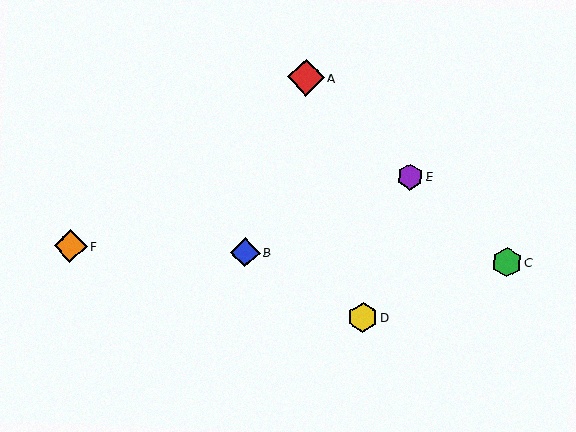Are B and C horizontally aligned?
Yes, both are at y≈252.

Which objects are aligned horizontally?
Objects B, C, F are aligned horizontally.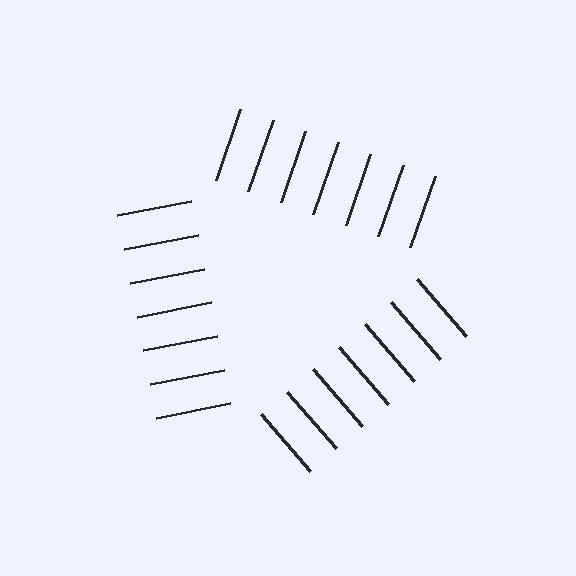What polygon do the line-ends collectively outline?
An illusory triangle — the line segments terminate on its edges but no continuous stroke is drawn.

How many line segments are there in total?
21 — 7 along each of the 3 edges.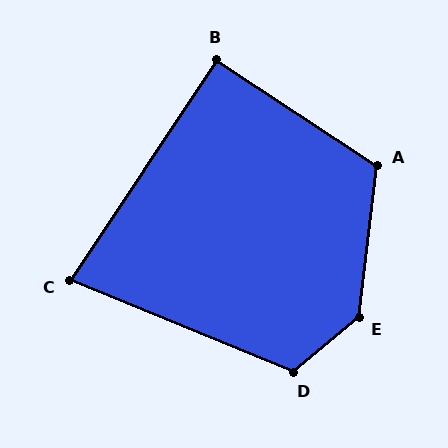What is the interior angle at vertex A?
Approximately 116 degrees (obtuse).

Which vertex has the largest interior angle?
E, at approximately 137 degrees.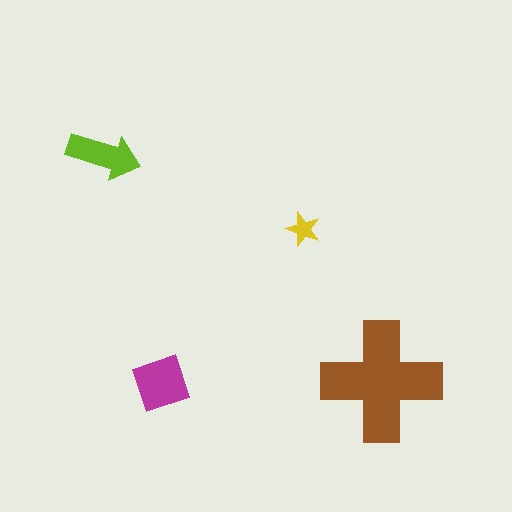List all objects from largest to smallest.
The brown cross, the magenta square, the lime arrow, the yellow star.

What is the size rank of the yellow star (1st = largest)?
4th.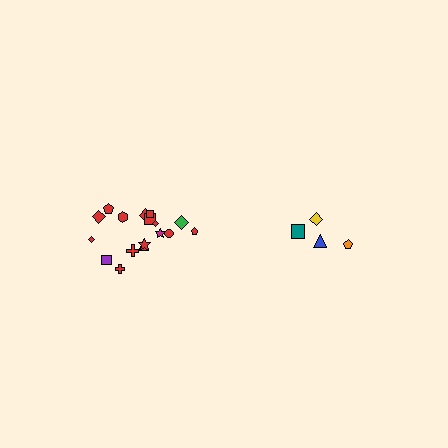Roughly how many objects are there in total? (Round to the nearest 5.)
Roughly 20 objects in total.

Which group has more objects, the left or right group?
The left group.